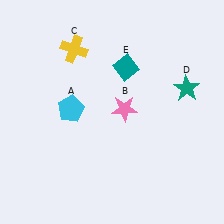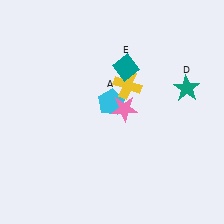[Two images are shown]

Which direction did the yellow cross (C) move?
The yellow cross (C) moved right.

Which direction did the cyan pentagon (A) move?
The cyan pentagon (A) moved right.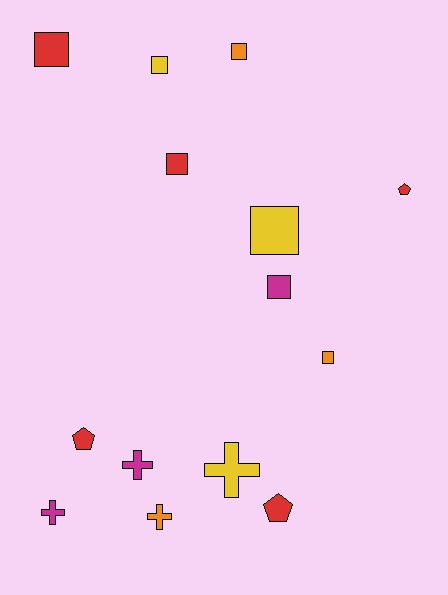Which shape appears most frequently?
Square, with 7 objects.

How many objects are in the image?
There are 14 objects.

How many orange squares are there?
There are 2 orange squares.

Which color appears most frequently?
Red, with 5 objects.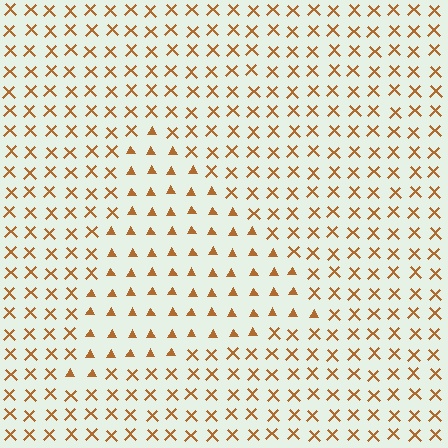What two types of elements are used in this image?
The image uses triangles inside the triangle region and X marks outside it.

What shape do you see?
I see a triangle.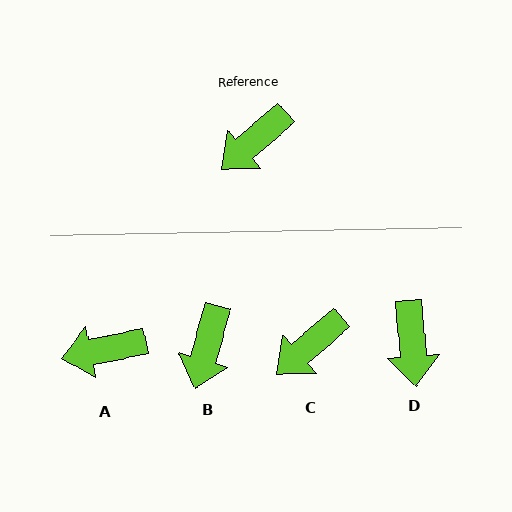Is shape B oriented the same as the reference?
No, it is off by about 34 degrees.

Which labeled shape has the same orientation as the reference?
C.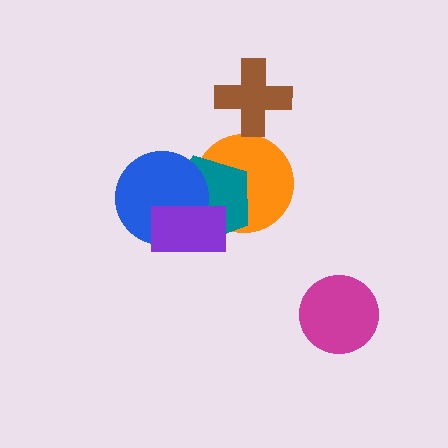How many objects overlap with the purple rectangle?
3 objects overlap with the purple rectangle.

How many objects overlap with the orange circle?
3 objects overlap with the orange circle.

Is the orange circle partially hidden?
Yes, it is partially covered by another shape.